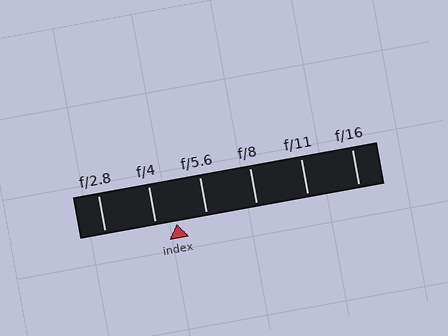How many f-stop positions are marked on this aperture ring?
There are 6 f-stop positions marked.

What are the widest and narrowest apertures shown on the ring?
The widest aperture shown is f/2.8 and the narrowest is f/16.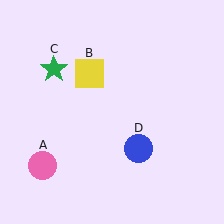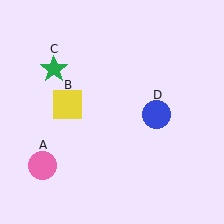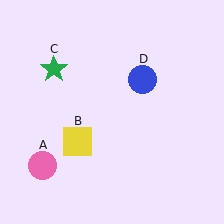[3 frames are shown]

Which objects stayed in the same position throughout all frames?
Pink circle (object A) and green star (object C) remained stationary.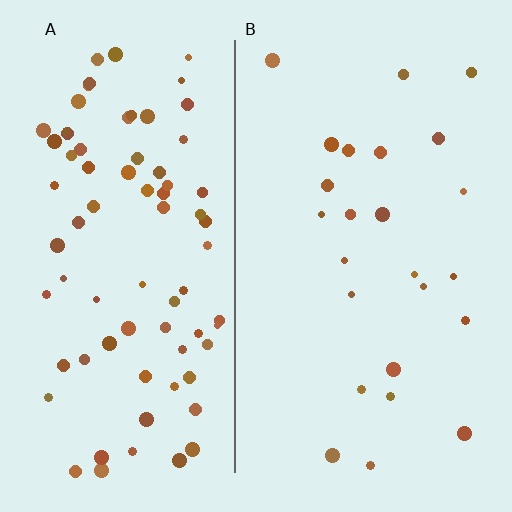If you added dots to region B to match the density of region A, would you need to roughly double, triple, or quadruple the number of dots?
Approximately triple.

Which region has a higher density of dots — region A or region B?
A (the left).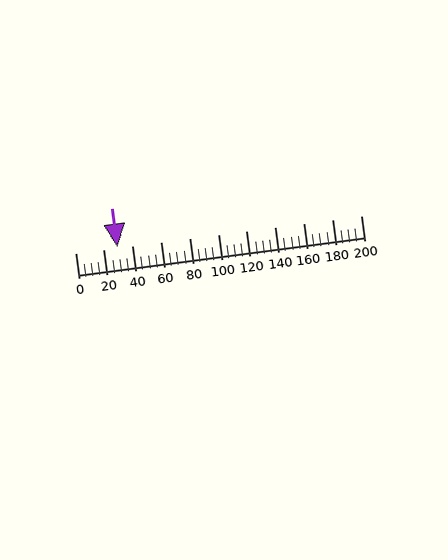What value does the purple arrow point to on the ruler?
The purple arrow points to approximately 30.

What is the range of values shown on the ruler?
The ruler shows values from 0 to 200.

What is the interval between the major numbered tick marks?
The major tick marks are spaced 20 units apart.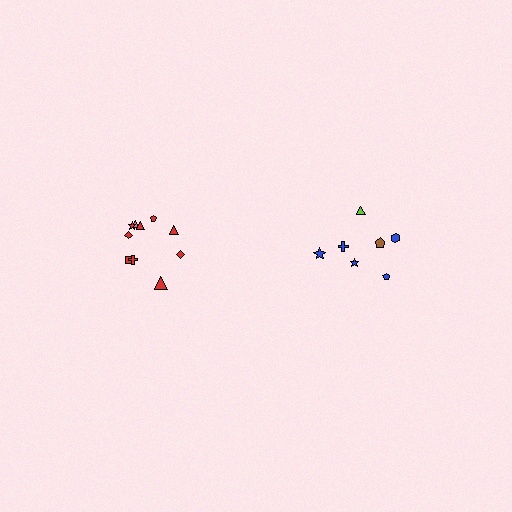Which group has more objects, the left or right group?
The left group.